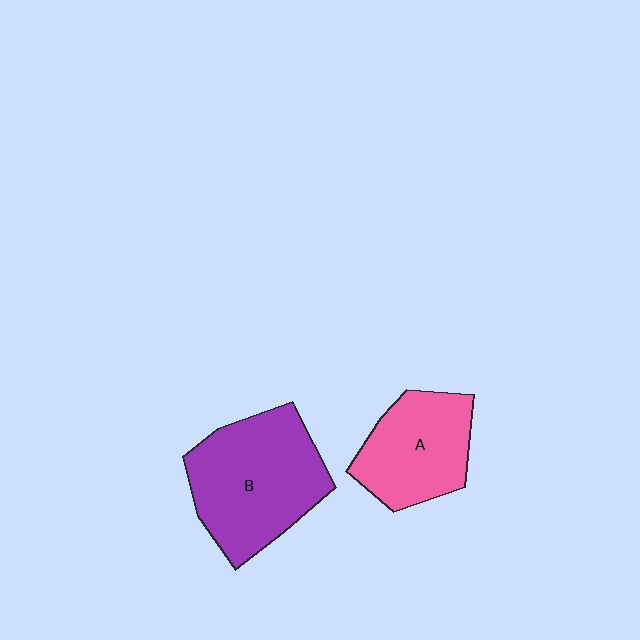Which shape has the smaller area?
Shape A (pink).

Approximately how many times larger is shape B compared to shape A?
Approximately 1.4 times.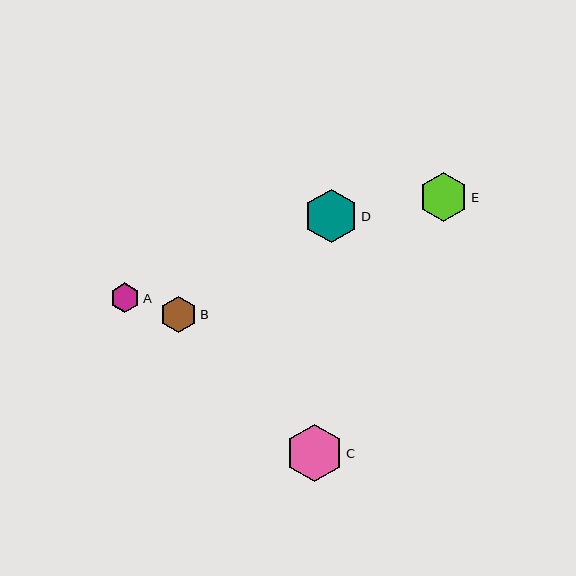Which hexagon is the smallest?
Hexagon A is the smallest with a size of approximately 30 pixels.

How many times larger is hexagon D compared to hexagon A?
Hexagon D is approximately 1.8 times the size of hexagon A.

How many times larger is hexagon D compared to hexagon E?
Hexagon D is approximately 1.1 times the size of hexagon E.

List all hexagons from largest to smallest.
From largest to smallest: C, D, E, B, A.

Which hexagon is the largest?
Hexagon C is the largest with a size of approximately 57 pixels.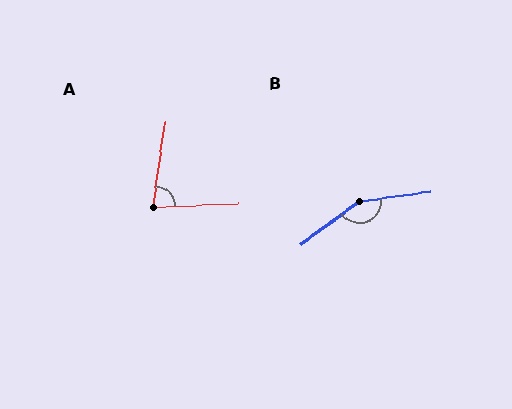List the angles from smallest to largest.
A (79°), B (152°).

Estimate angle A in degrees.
Approximately 79 degrees.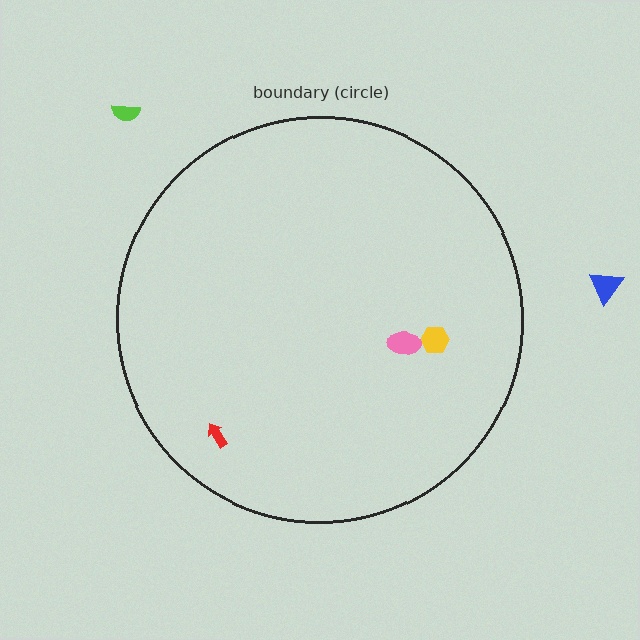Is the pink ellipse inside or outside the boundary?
Inside.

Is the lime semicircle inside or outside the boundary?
Outside.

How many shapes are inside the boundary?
3 inside, 2 outside.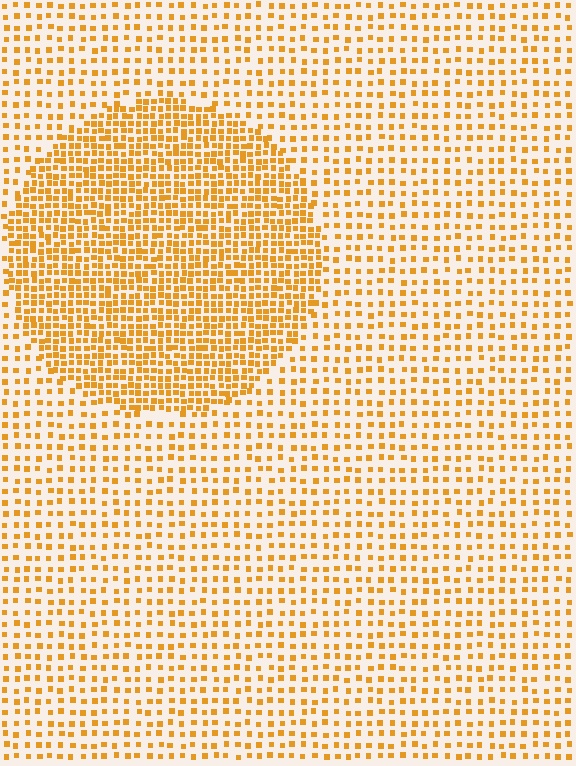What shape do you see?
I see a circle.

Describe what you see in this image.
The image contains small orange elements arranged at two different densities. A circle-shaped region is visible where the elements are more densely packed than the surrounding area.